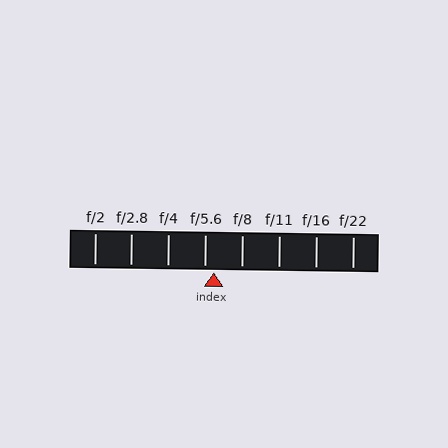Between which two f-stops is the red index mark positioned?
The index mark is between f/5.6 and f/8.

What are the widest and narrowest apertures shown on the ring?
The widest aperture shown is f/2 and the narrowest is f/22.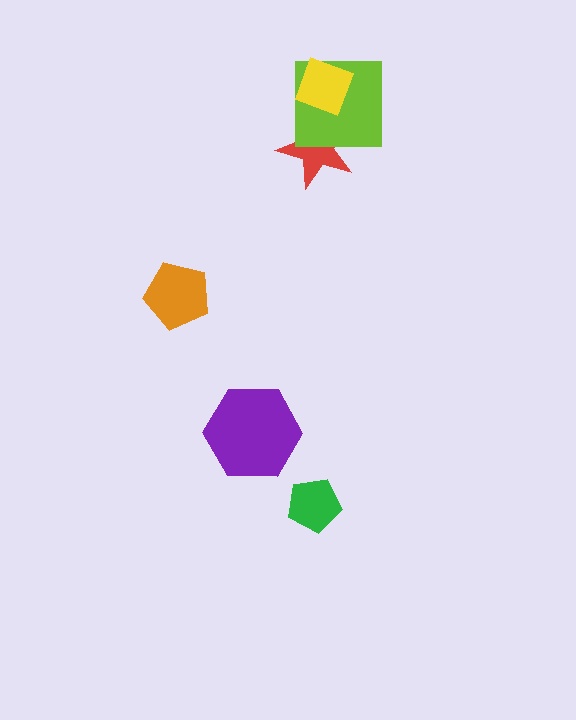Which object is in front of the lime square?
The yellow diamond is in front of the lime square.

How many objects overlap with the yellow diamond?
2 objects overlap with the yellow diamond.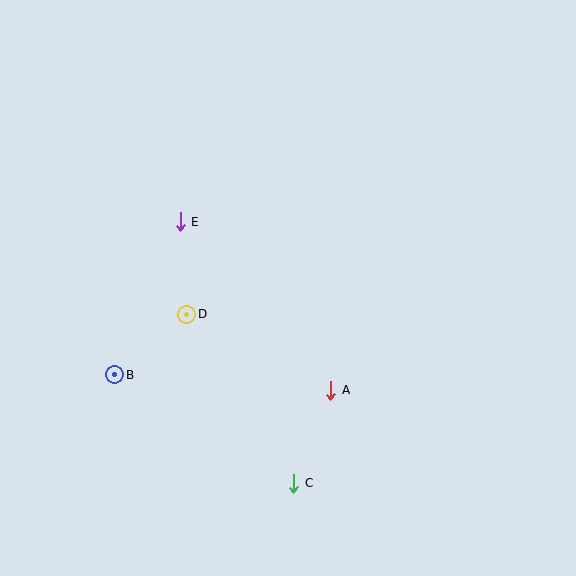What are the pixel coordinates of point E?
Point E is at (180, 222).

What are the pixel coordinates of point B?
Point B is at (115, 375).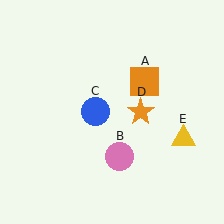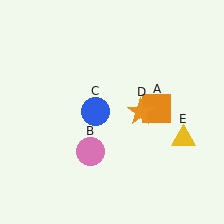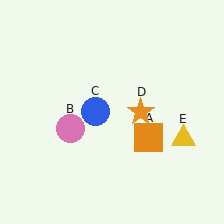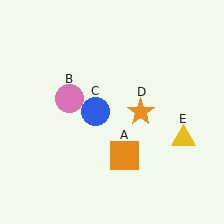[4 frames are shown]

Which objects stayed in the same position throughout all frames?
Blue circle (object C) and orange star (object D) and yellow triangle (object E) remained stationary.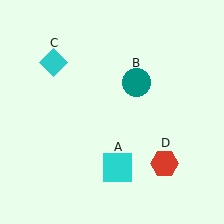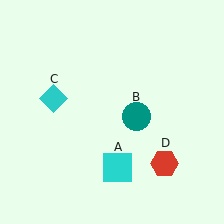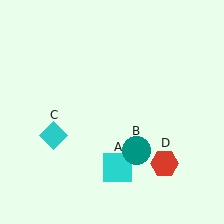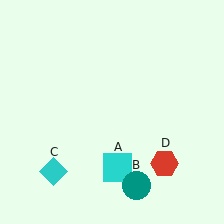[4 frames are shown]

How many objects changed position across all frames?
2 objects changed position: teal circle (object B), cyan diamond (object C).